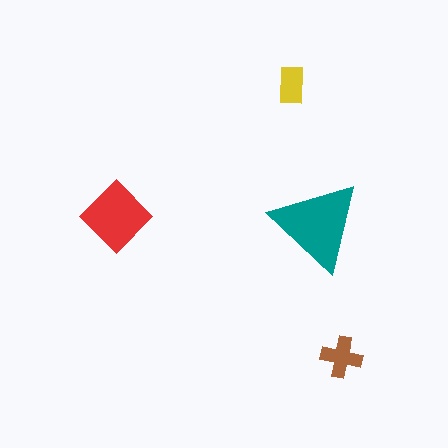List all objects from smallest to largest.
The yellow rectangle, the brown cross, the red diamond, the teal triangle.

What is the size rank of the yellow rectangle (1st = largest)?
4th.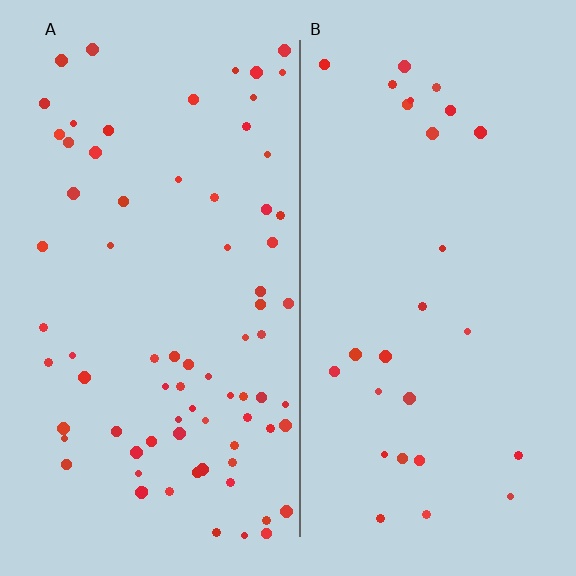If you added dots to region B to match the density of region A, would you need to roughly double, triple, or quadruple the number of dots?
Approximately triple.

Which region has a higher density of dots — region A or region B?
A (the left).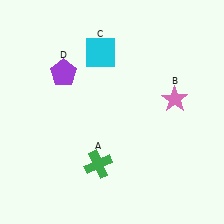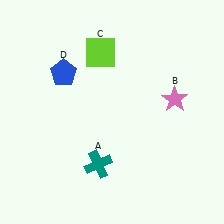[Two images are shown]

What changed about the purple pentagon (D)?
In Image 1, D is purple. In Image 2, it changed to blue.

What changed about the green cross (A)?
In Image 1, A is green. In Image 2, it changed to teal.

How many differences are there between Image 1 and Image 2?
There are 3 differences between the two images.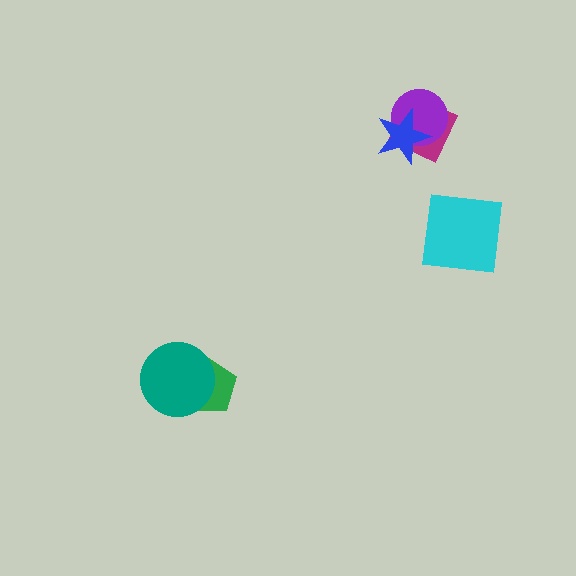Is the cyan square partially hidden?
No, no other shape covers it.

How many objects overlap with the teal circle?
1 object overlaps with the teal circle.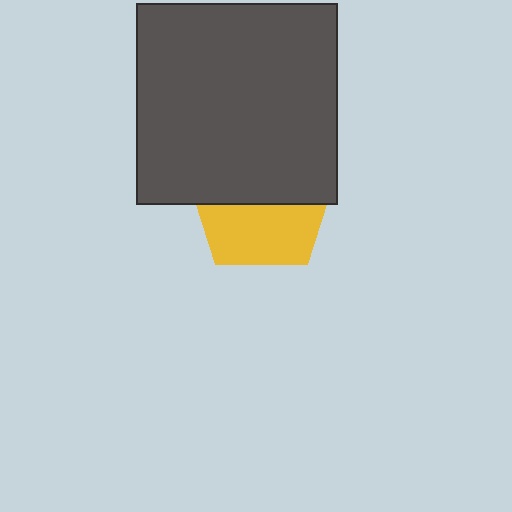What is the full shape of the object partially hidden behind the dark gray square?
The partially hidden object is a yellow pentagon.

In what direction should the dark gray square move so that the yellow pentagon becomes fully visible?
The dark gray square should move up. That is the shortest direction to clear the overlap and leave the yellow pentagon fully visible.